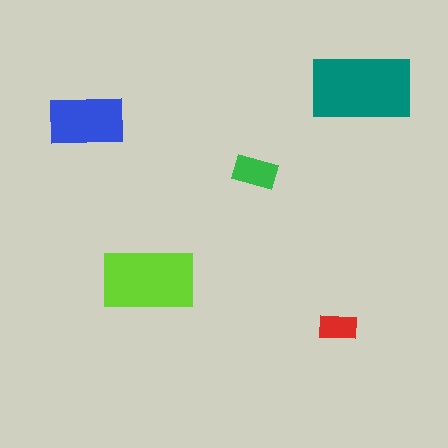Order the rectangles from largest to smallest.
the teal one, the lime one, the blue one, the green one, the red one.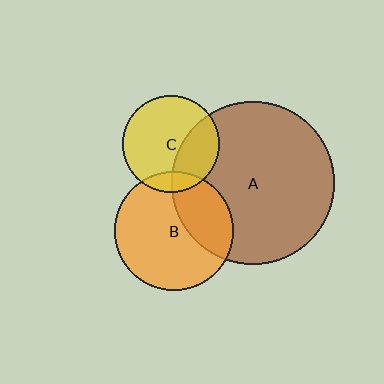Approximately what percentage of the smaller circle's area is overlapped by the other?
Approximately 30%.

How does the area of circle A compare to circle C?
Approximately 2.8 times.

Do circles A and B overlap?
Yes.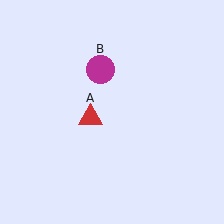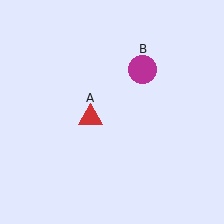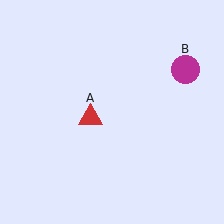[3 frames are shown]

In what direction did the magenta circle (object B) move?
The magenta circle (object B) moved right.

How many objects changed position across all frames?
1 object changed position: magenta circle (object B).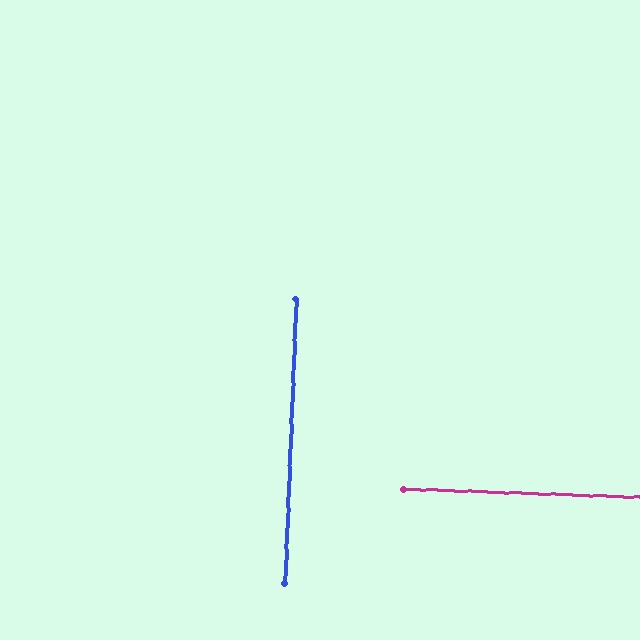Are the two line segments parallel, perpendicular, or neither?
Perpendicular — they meet at approximately 90°.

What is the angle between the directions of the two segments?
Approximately 90 degrees.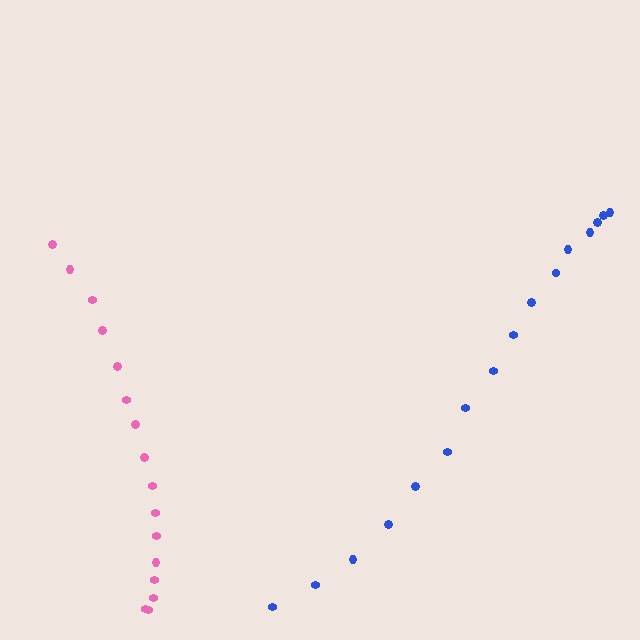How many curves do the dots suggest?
There are 2 distinct paths.